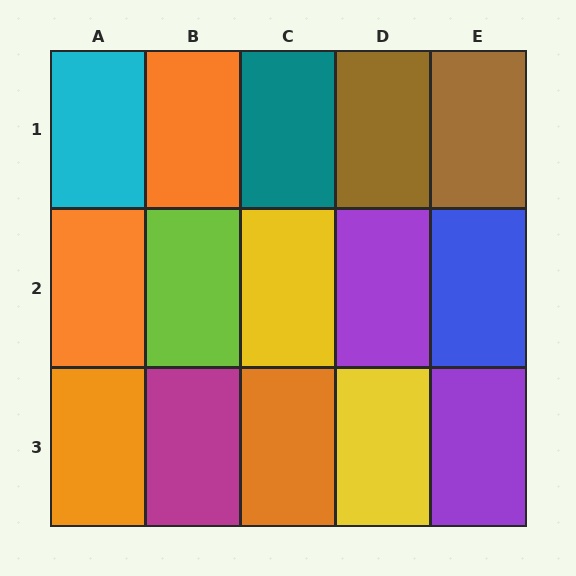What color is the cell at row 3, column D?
Yellow.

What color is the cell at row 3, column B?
Magenta.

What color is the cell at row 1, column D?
Brown.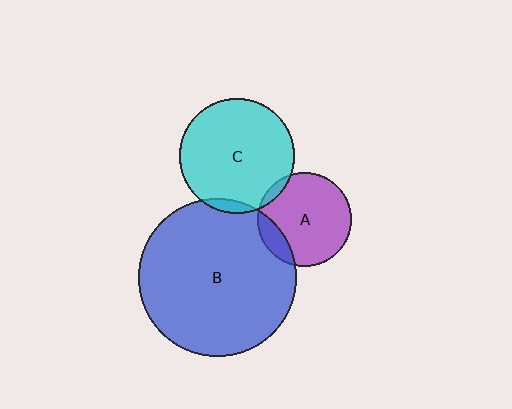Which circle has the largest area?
Circle B (blue).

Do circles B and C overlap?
Yes.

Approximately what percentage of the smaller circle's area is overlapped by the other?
Approximately 5%.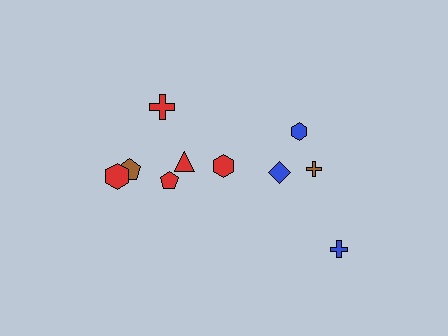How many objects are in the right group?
There are 4 objects.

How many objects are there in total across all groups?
There are 10 objects.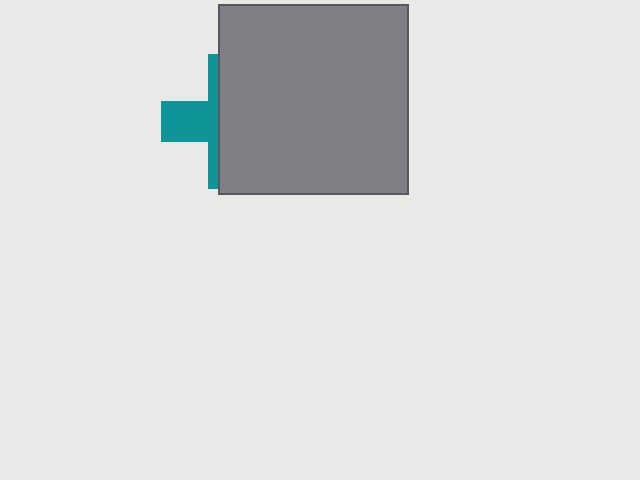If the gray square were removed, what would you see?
You would see the complete teal cross.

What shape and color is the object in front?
The object in front is a gray square.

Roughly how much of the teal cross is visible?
A small part of it is visible (roughly 34%).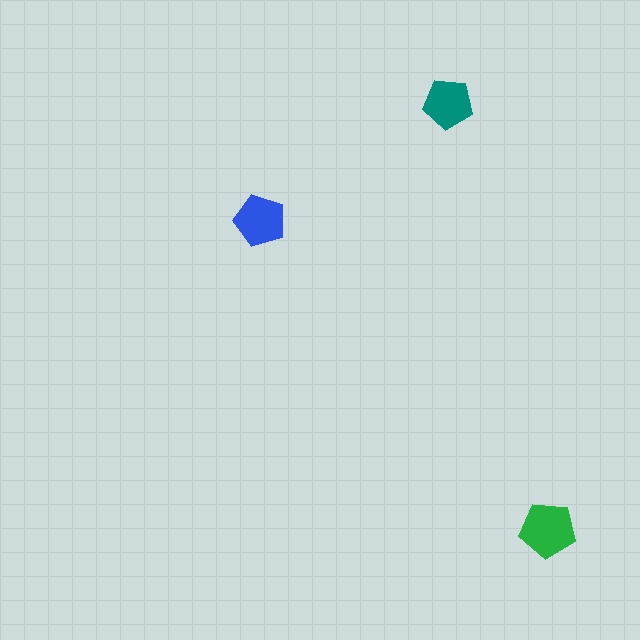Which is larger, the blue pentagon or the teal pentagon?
The blue one.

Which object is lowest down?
The green pentagon is bottommost.